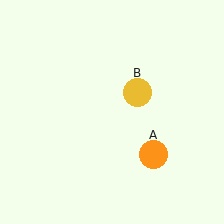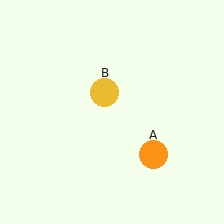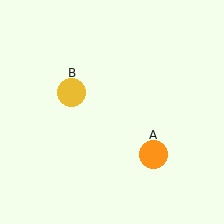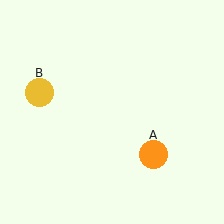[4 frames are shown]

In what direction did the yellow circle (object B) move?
The yellow circle (object B) moved left.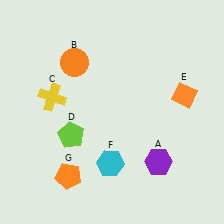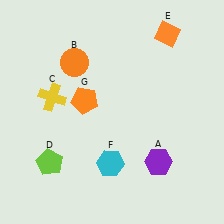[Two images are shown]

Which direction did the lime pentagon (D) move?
The lime pentagon (D) moved down.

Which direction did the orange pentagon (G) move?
The orange pentagon (G) moved up.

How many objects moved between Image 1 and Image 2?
3 objects moved between the two images.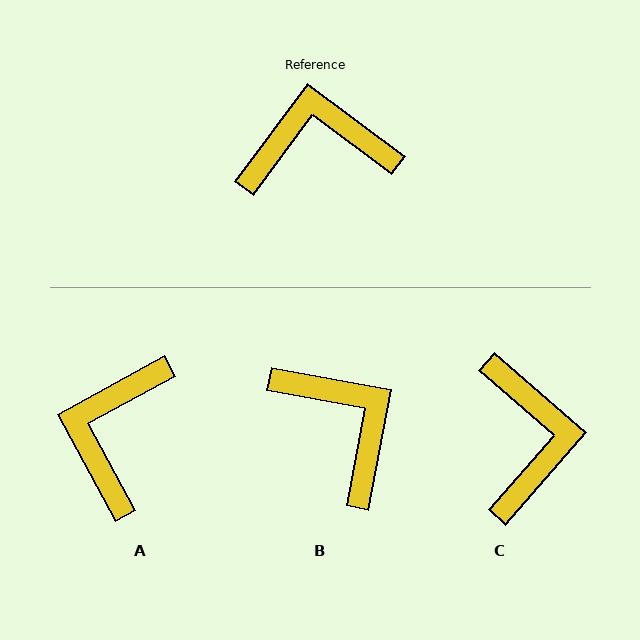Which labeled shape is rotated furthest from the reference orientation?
C, about 94 degrees away.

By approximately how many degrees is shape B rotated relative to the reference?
Approximately 64 degrees clockwise.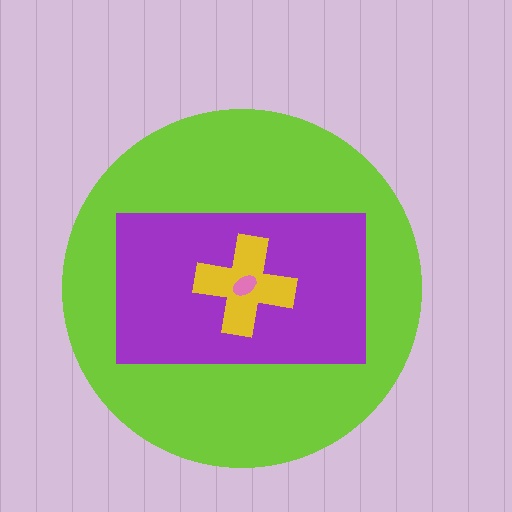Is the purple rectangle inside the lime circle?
Yes.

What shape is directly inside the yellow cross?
The pink ellipse.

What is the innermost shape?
The pink ellipse.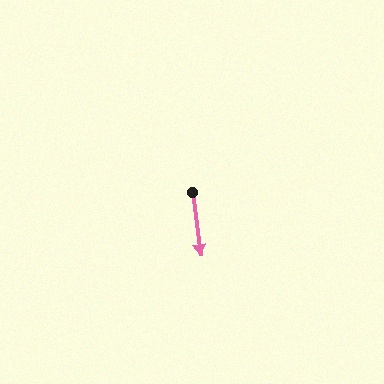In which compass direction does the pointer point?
South.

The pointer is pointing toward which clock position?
Roughly 6 o'clock.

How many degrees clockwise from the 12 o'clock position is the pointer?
Approximately 172 degrees.